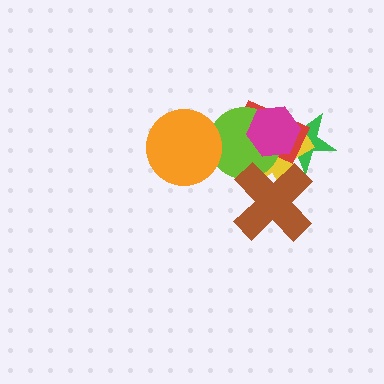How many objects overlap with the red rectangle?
4 objects overlap with the red rectangle.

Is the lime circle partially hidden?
Yes, it is partially covered by another shape.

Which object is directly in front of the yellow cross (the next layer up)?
The red rectangle is directly in front of the yellow cross.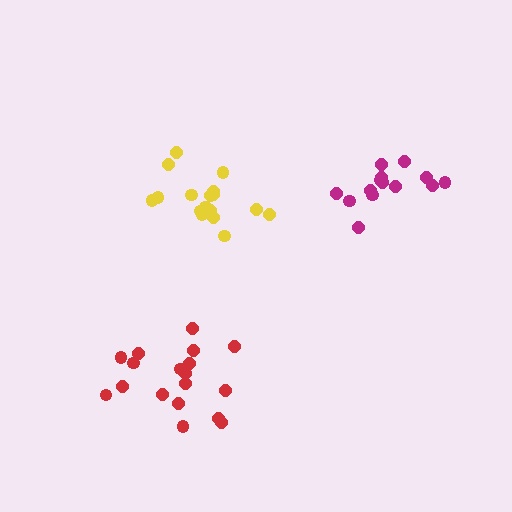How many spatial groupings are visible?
There are 3 spatial groupings.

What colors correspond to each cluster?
The clusters are colored: yellow, magenta, red.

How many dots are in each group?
Group 1: 17 dots, Group 2: 14 dots, Group 3: 18 dots (49 total).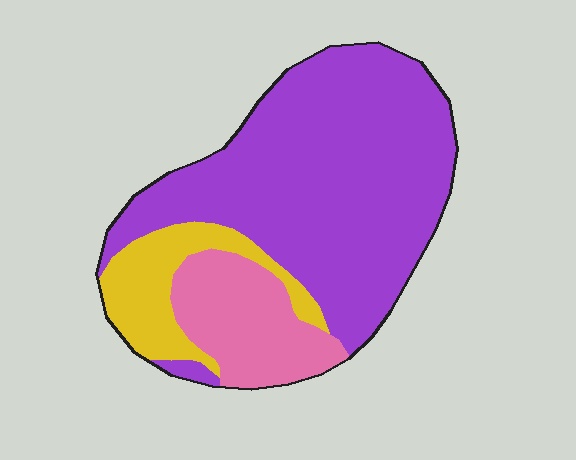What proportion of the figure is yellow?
Yellow takes up less than a sixth of the figure.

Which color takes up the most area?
Purple, at roughly 65%.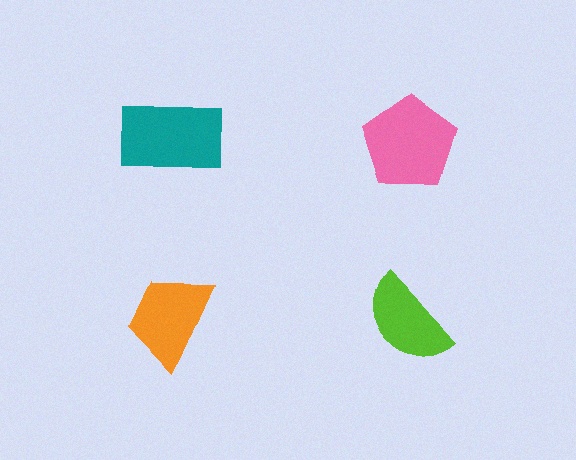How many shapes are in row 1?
2 shapes.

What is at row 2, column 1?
An orange trapezoid.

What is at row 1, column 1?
A teal rectangle.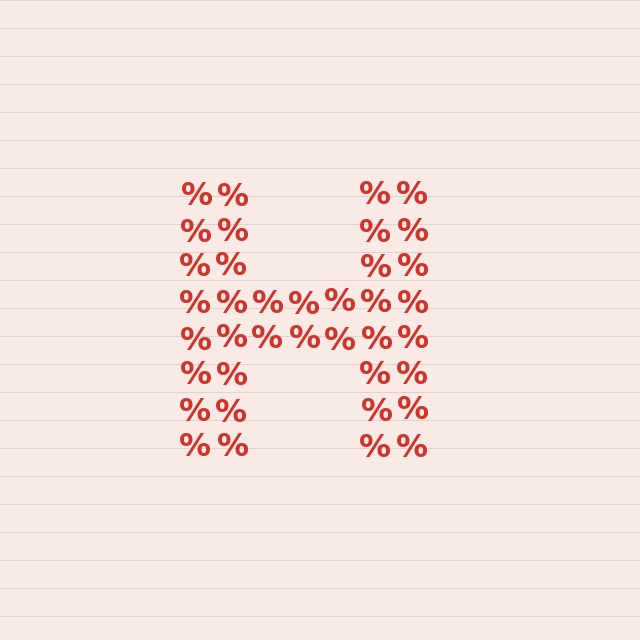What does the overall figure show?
The overall figure shows the letter H.